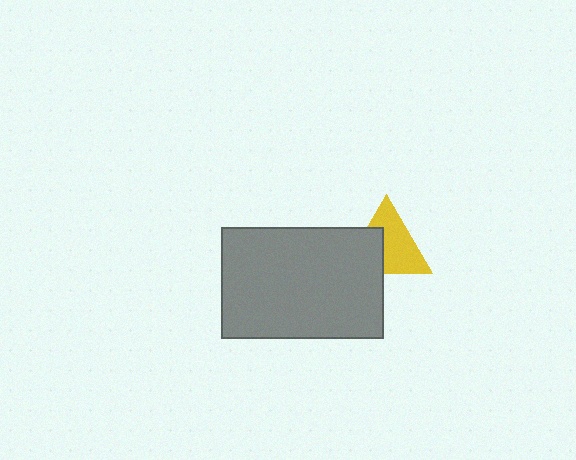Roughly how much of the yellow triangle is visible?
About half of it is visible (roughly 63%).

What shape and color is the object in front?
The object in front is a gray rectangle.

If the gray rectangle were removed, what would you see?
You would see the complete yellow triangle.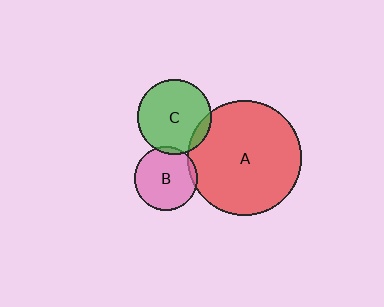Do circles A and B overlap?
Yes.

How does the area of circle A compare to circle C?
Approximately 2.4 times.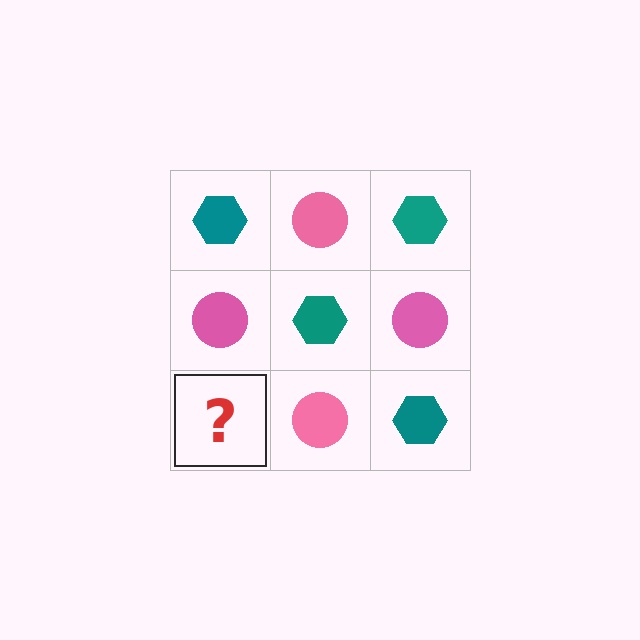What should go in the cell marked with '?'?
The missing cell should contain a teal hexagon.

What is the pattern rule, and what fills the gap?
The rule is that it alternates teal hexagon and pink circle in a checkerboard pattern. The gap should be filled with a teal hexagon.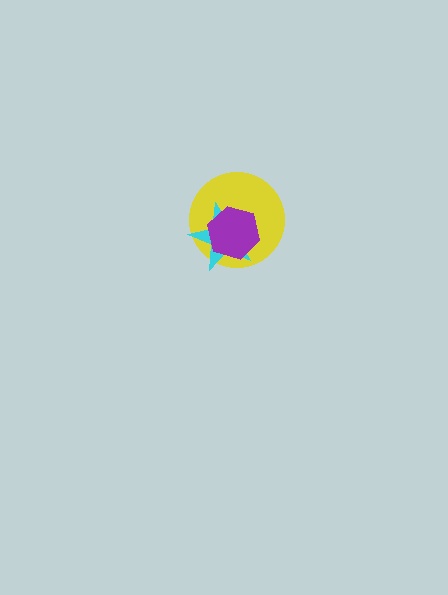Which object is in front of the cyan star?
The purple hexagon is in front of the cyan star.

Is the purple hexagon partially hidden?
No, no other shape covers it.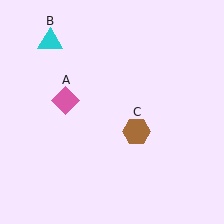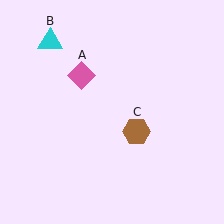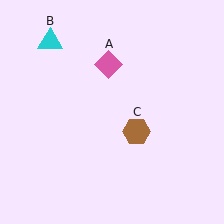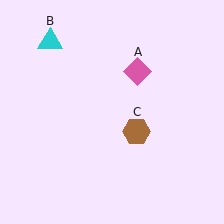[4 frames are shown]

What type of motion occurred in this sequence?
The pink diamond (object A) rotated clockwise around the center of the scene.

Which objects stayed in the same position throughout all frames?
Cyan triangle (object B) and brown hexagon (object C) remained stationary.